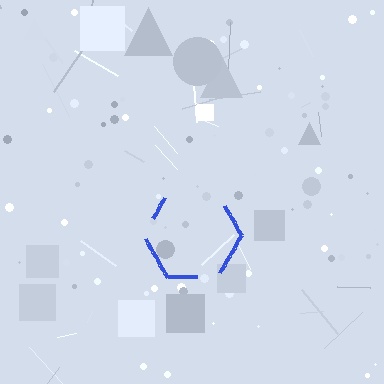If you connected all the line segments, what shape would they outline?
They would outline a hexagon.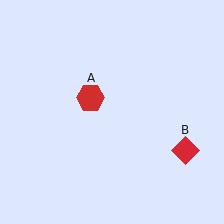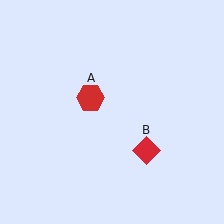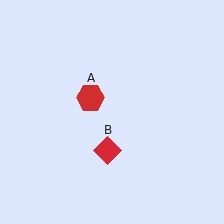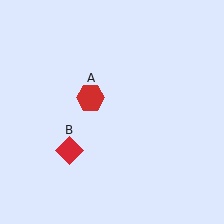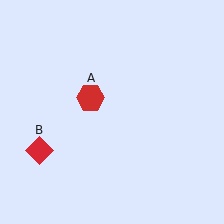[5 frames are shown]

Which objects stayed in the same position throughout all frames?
Red hexagon (object A) remained stationary.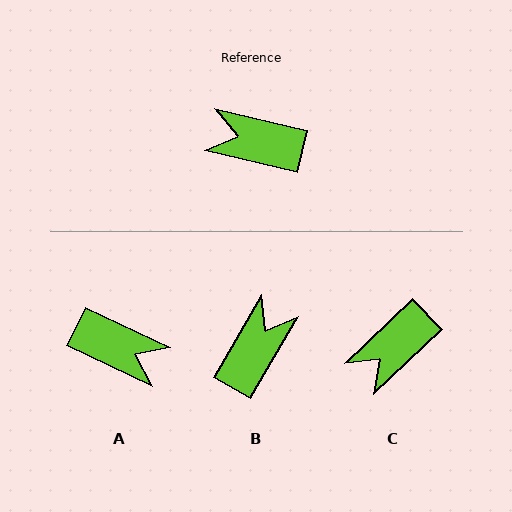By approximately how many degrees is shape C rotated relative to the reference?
Approximately 57 degrees counter-clockwise.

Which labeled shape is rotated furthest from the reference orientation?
A, about 168 degrees away.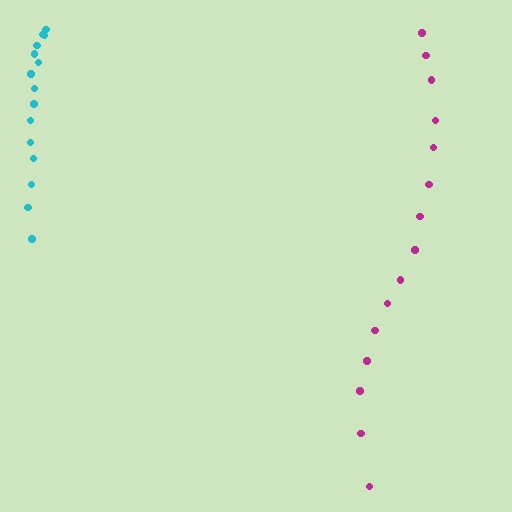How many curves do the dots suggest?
There are 2 distinct paths.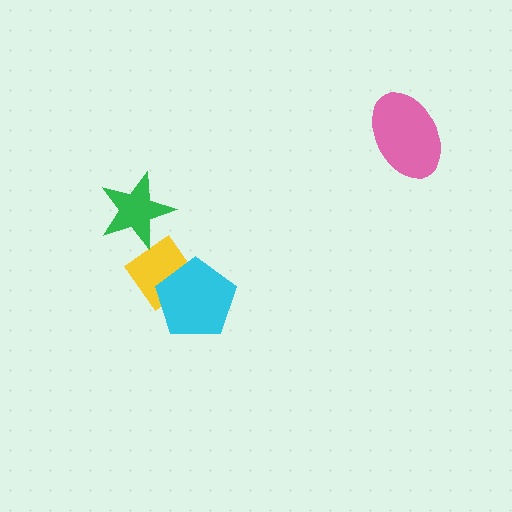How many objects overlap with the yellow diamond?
1 object overlaps with the yellow diamond.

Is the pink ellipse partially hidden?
No, no other shape covers it.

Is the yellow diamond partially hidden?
Yes, it is partially covered by another shape.